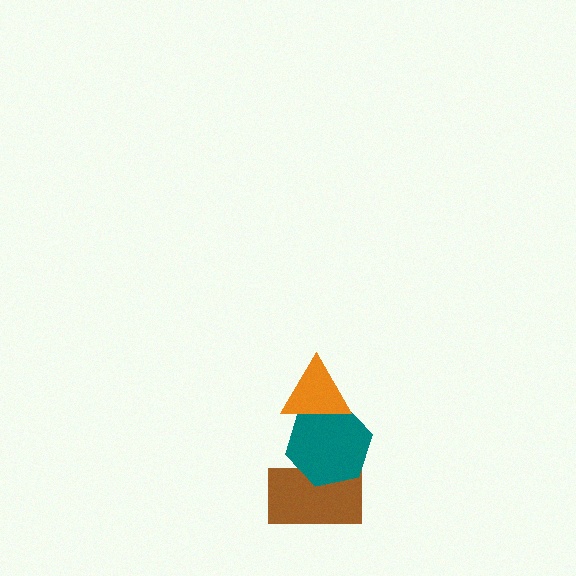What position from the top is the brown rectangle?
The brown rectangle is 3rd from the top.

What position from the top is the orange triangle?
The orange triangle is 1st from the top.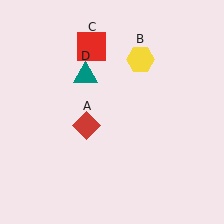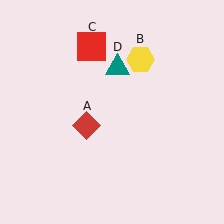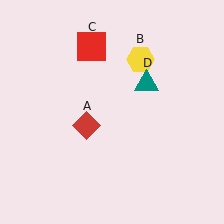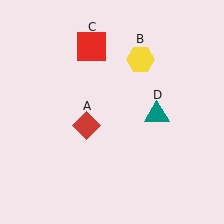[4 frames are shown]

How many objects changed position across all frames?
1 object changed position: teal triangle (object D).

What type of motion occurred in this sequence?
The teal triangle (object D) rotated clockwise around the center of the scene.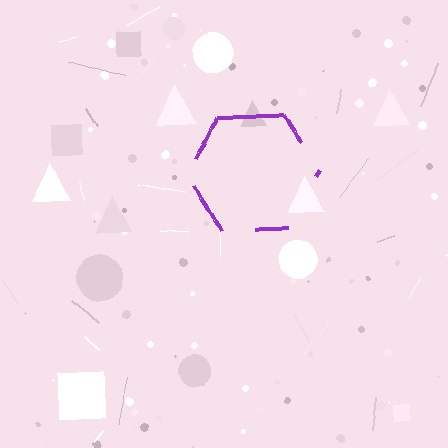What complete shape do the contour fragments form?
The contour fragments form a hexagon.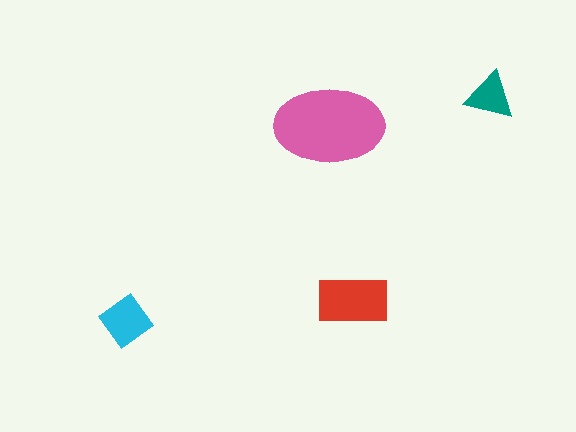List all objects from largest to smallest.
The pink ellipse, the red rectangle, the cyan diamond, the teal triangle.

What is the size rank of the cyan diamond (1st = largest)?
3rd.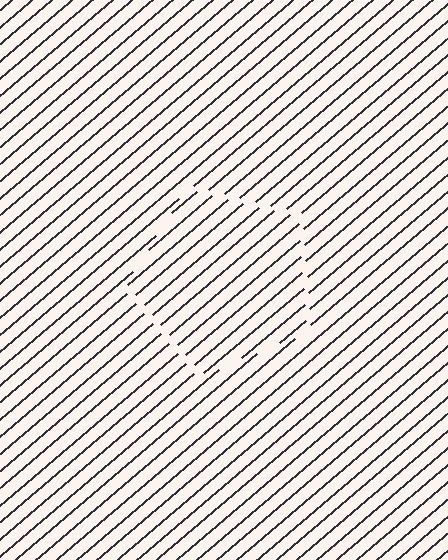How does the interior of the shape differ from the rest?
The interior of the shape contains the same grating, shifted by half a period — the contour is defined by the phase discontinuity where line-ends from the inner and outer gratings abut.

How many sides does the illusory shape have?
5 sides — the line-ends trace a pentagon.